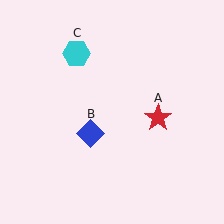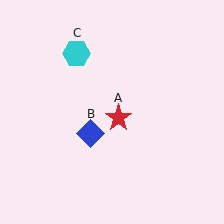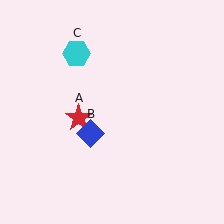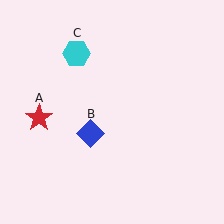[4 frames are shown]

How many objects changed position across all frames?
1 object changed position: red star (object A).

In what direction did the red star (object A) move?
The red star (object A) moved left.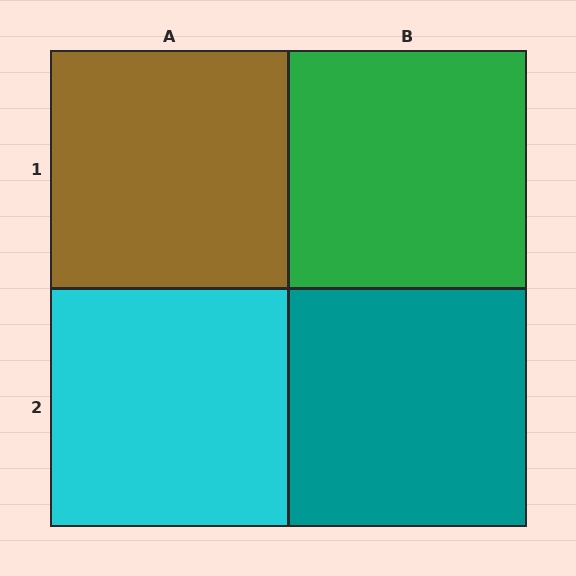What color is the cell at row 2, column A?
Cyan.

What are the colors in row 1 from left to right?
Brown, green.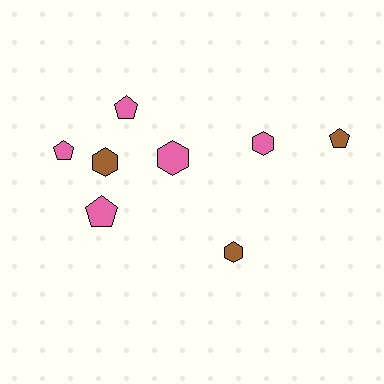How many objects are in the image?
There are 8 objects.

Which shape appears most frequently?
Pentagon, with 4 objects.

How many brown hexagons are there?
There are 2 brown hexagons.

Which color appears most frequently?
Pink, with 5 objects.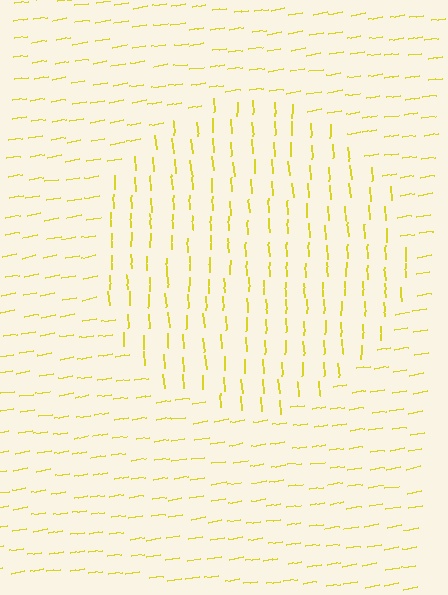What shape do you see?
I see a circle.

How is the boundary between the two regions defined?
The boundary is defined purely by a change in line orientation (approximately 84 degrees difference). All lines are the same color and thickness.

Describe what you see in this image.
The image is filled with small yellow line segments. A circle region in the image has lines oriented differently from the surrounding lines, creating a visible texture boundary.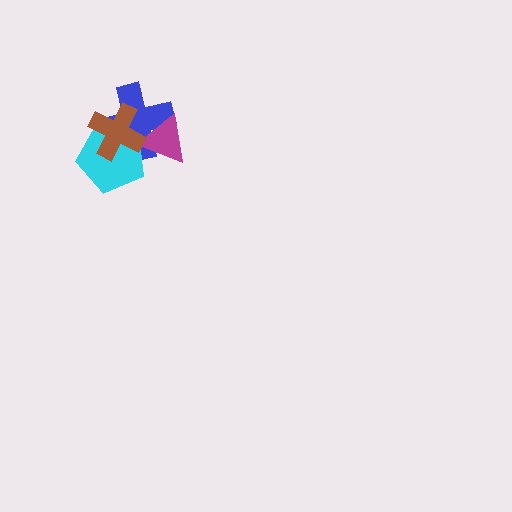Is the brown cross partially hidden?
No, no other shape covers it.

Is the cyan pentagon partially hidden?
Yes, it is partially covered by another shape.